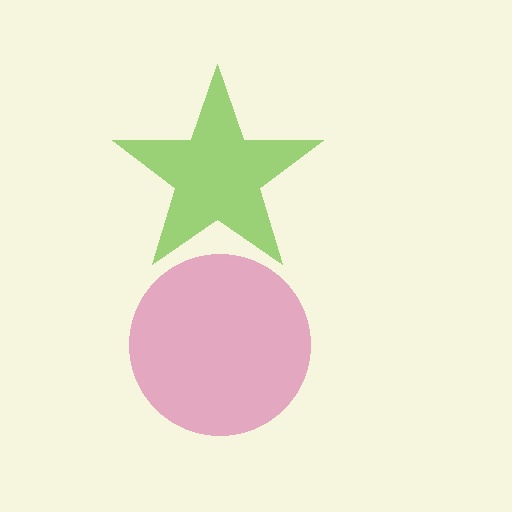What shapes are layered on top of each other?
The layered shapes are: a magenta circle, a lime star.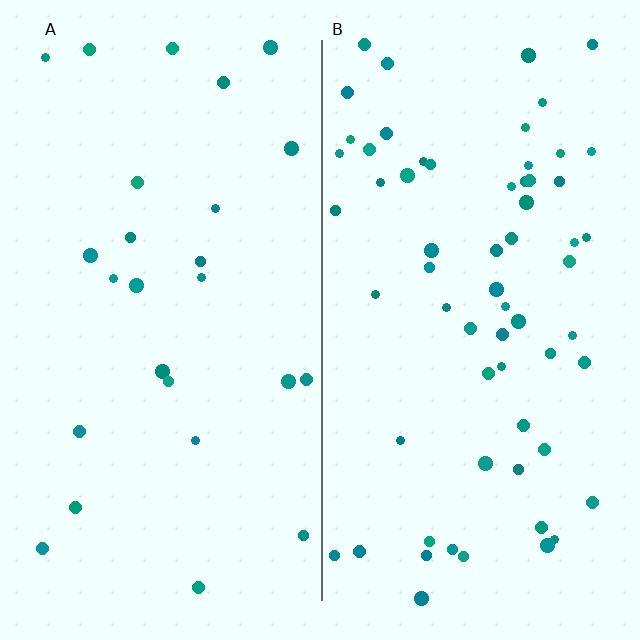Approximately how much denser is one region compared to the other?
Approximately 2.5× — region B over region A.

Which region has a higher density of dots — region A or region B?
B (the right).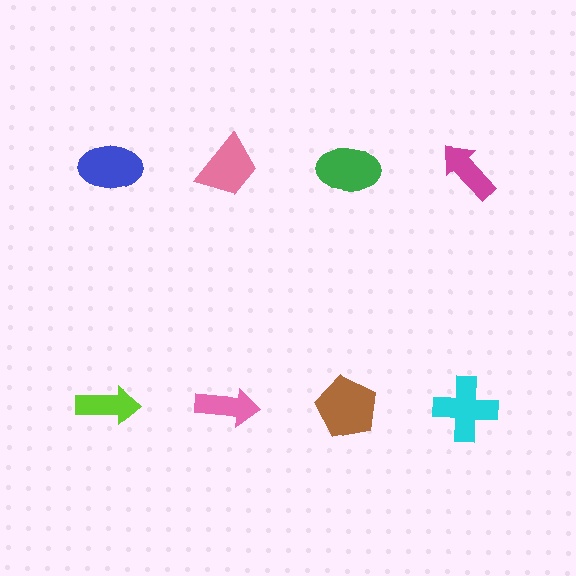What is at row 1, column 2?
A pink trapezoid.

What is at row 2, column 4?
A cyan cross.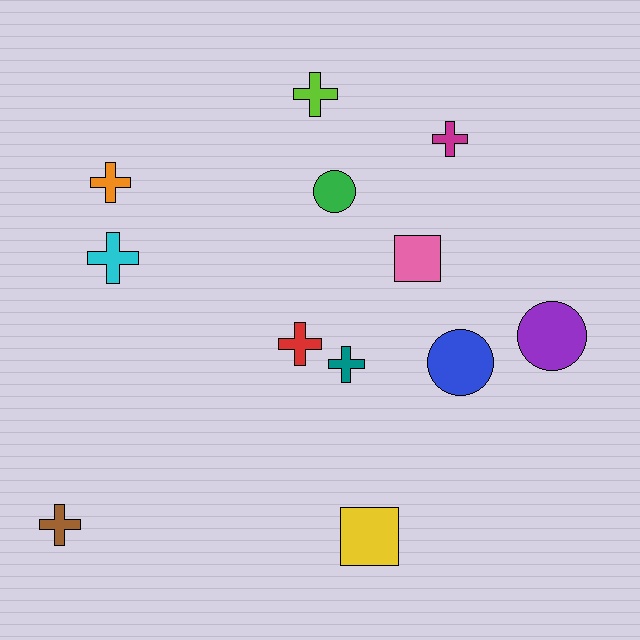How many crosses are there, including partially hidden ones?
There are 7 crosses.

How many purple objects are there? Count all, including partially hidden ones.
There is 1 purple object.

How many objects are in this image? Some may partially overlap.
There are 12 objects.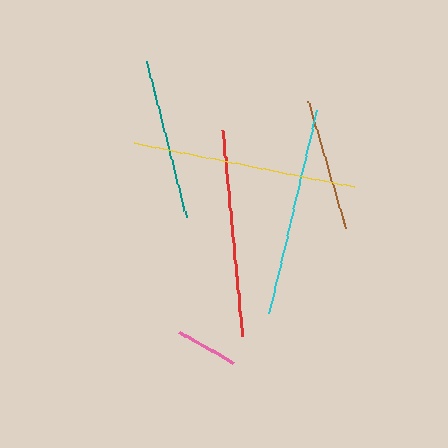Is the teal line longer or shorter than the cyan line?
The cyan line is longer than the teal line.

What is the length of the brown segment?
The brown segment is approximately 133 pixels long.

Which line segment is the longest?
The yellow line is the longest at approximately 224 pixels.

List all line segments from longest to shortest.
From longest to shortest: yellow, cyan, red, teal, brown, pink.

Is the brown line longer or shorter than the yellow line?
The yellow line is longer than the brown line.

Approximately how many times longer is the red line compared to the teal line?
The red line is approximately 1.3 times the length of the teal line.